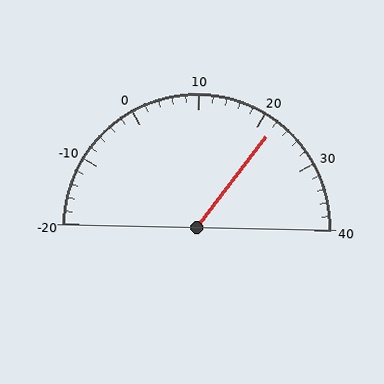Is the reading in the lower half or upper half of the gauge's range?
The reading is in the upper half of the range (-20 to 40).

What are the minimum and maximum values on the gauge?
The gauge ranges from -20 to 40.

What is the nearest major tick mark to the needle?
The nearest major tick mark is 20.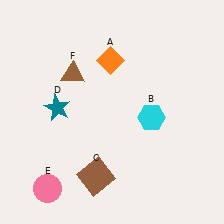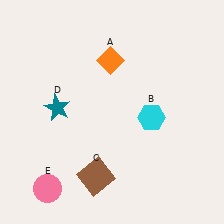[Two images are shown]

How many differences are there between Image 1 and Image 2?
There is 1 difference between the two images.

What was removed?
The brown triangle (F) was removed in Image 2.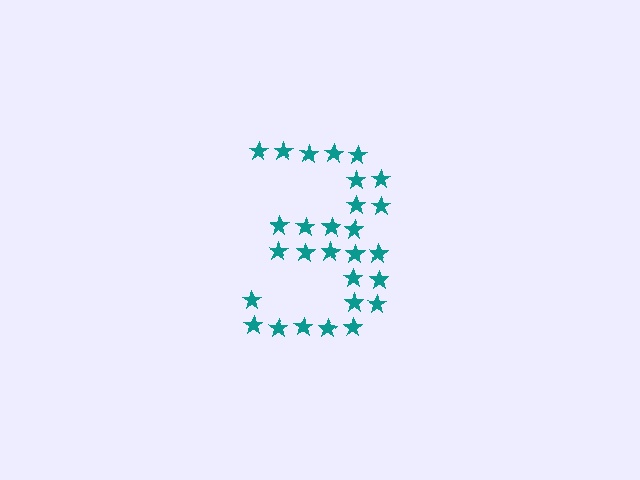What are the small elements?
The small elements are stars.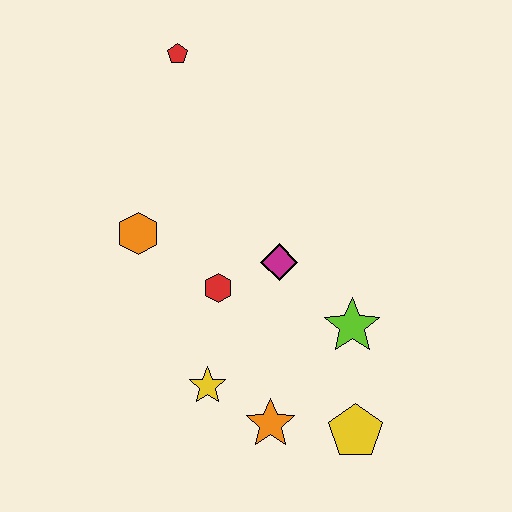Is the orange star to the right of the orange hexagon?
Yes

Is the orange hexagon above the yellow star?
Yes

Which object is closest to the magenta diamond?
The red hexagon is closest to the magenta diamond.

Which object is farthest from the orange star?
The red pentagon is farthest from the orange star.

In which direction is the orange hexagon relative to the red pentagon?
The orange hexagon is below the red pentagon.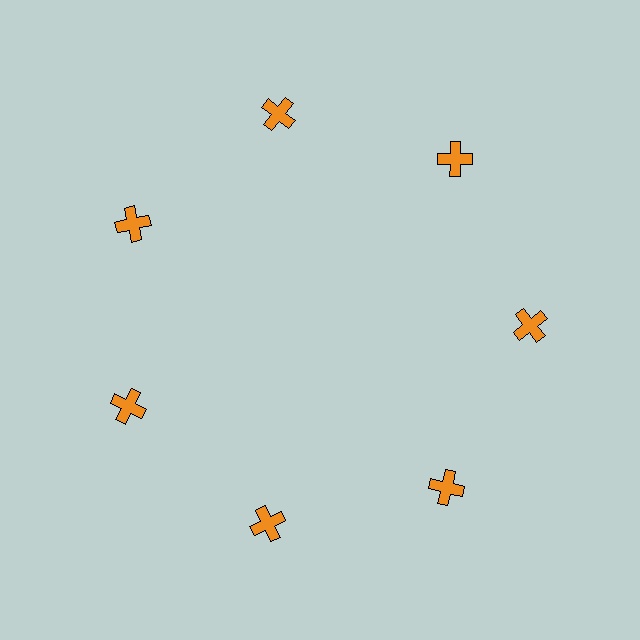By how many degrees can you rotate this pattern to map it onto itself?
The pattern maps onto itself every 51 degrees of rotation.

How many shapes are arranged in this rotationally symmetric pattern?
There are 7 shapes, arranged in 7 groups of 1.